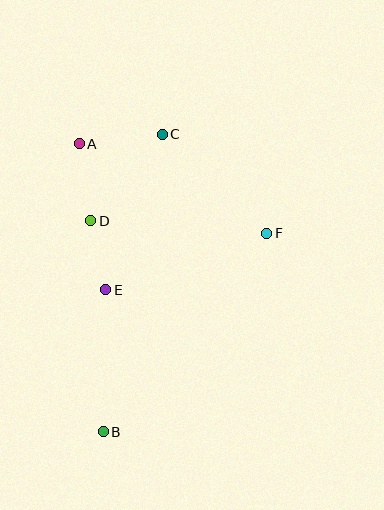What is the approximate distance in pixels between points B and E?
The distance between B and E is approximately 142 pixels.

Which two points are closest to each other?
Points D and E are closest to each other.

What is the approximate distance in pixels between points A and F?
The distance between A and F is approximately 208 pixels.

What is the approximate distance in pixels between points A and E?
The distance between A and E is approximately 149 pixels.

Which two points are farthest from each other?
Points B and C are farthest from each other.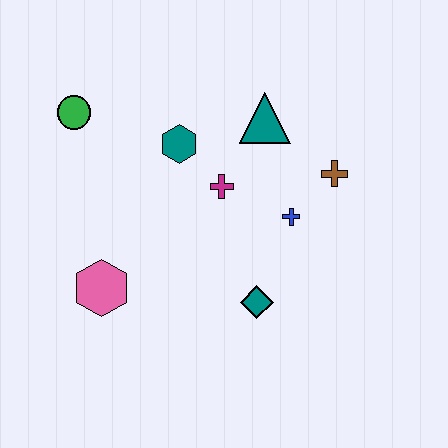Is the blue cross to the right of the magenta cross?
Yes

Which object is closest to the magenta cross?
The teal hexagon is closest to the magenta cross.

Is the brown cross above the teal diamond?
Yes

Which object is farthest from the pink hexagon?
The brown cross is farthest from the pink hexagon.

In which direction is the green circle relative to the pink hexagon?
The green circle is above the pink hexagon.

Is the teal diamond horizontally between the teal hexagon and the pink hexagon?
No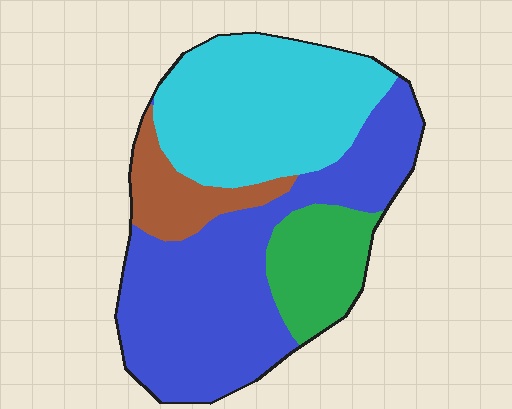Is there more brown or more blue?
Blue.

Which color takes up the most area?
Blue, at roughly 45%.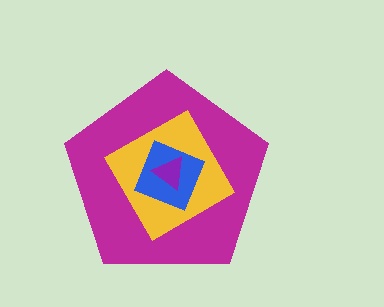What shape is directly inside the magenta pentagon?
The yellow diamond.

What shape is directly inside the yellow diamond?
The blue square.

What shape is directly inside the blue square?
The purple triangle.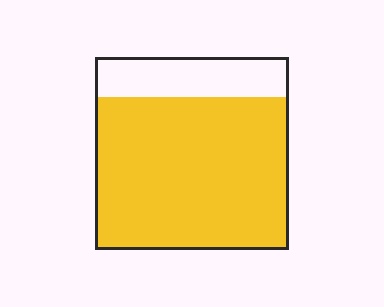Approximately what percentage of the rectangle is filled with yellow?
Approximately 80%.